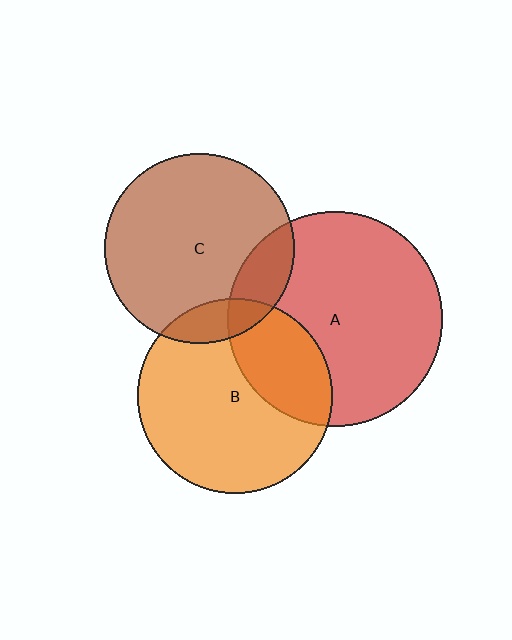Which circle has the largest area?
Circle A (red).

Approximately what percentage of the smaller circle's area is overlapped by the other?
Approximately 10%.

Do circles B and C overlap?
Yes.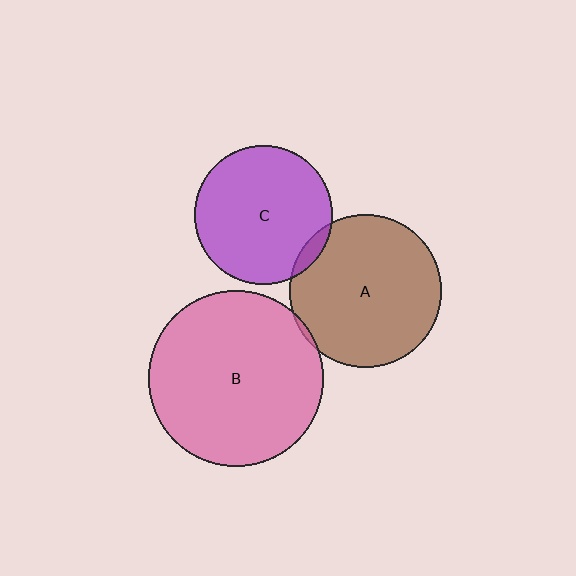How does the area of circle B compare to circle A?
Approximately 1.3 times.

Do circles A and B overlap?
Yes.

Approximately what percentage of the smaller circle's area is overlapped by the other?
Approximately 5%.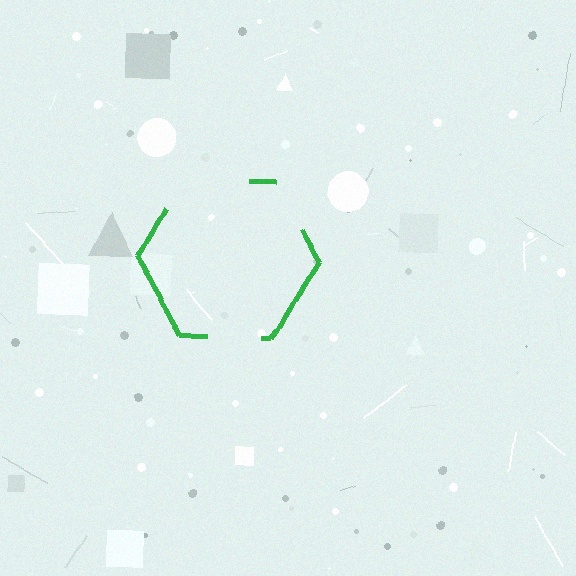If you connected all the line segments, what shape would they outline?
They would outline a hexagon.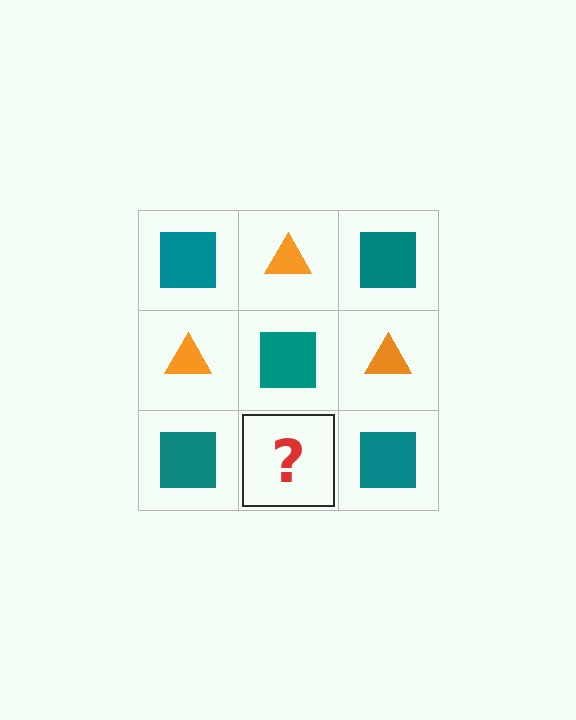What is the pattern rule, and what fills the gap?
The rule is that it alternates teal square and orange triangle in a checkerboard pattern. The gap should be filled with an orange triangle.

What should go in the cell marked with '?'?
The missing cell should contain an orange triangle.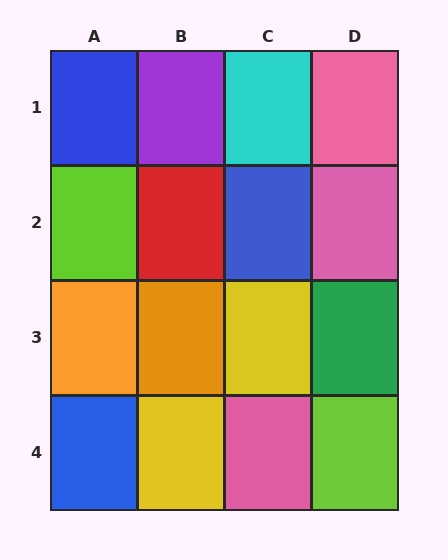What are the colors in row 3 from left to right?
Orange, orange, yellow, green.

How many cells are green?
1 cell is green.